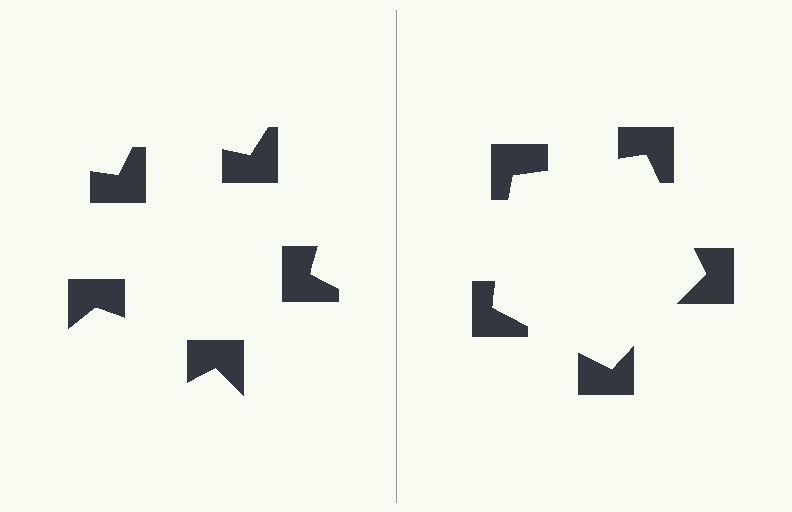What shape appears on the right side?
An illusory pentagon.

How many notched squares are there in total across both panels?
10 — 5 on each side.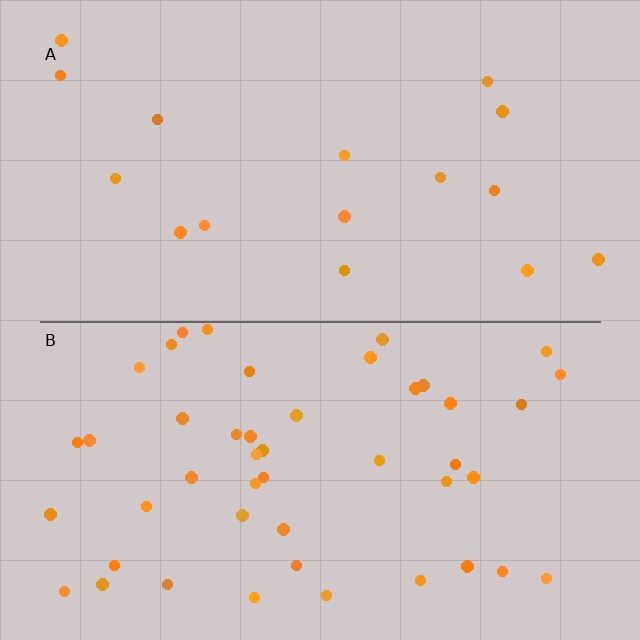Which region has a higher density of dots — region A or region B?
B (the bottom).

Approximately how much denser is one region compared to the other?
Approximately 2.9× — region B over region A.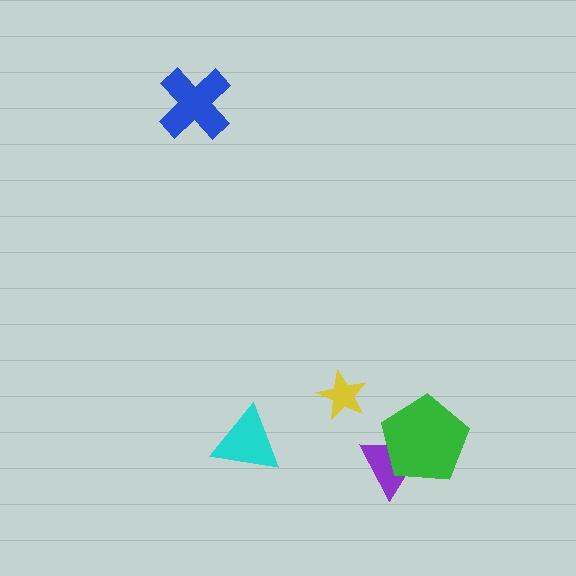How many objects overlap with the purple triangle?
1 object overlaps with the purple triangle.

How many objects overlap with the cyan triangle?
0 objects overlap with the cyan triangle.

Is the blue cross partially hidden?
No, no other shape covers it.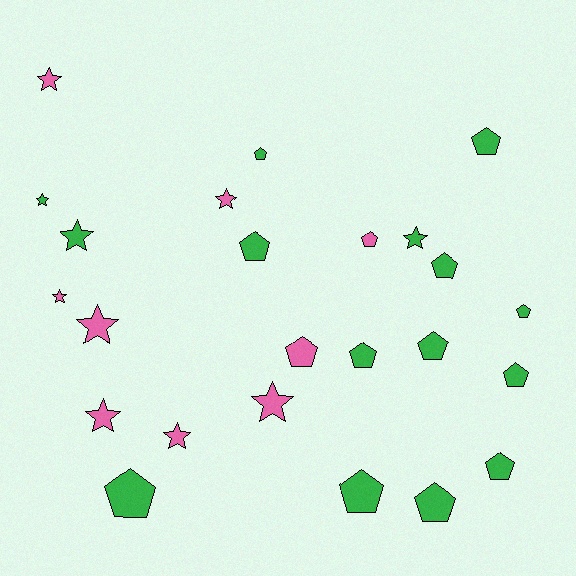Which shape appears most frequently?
Pentagon, with 14 objects.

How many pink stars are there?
There are 7 pink stars.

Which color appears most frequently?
Green, with 15 objects.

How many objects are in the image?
There are 24 objects.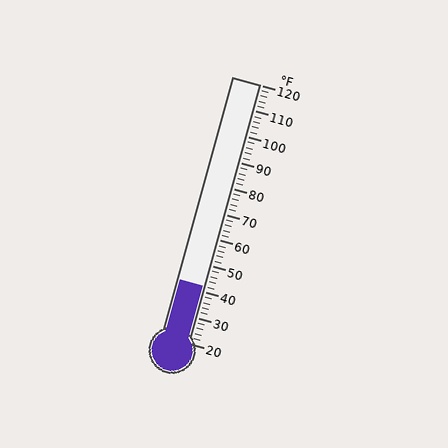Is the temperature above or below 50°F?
The temperature is below 50°F.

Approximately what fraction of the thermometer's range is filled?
The thermometer is filled to approximately 20% of its range.